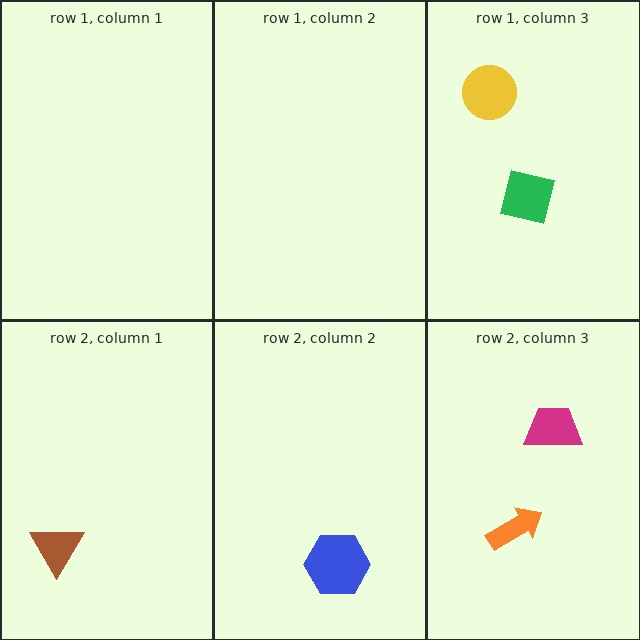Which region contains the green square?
The row 1, column 3 region.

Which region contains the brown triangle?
The row 2, column 1 region.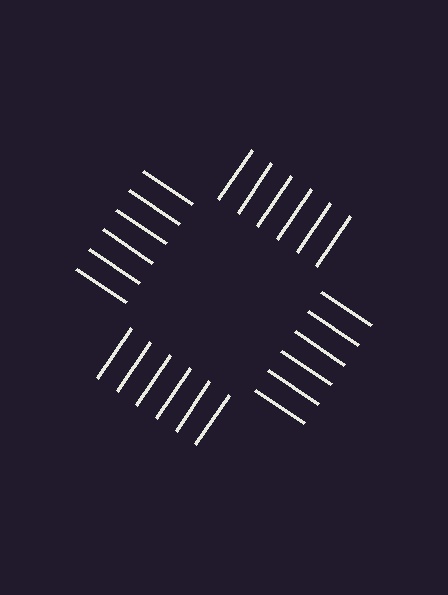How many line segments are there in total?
24 — 6 along each of the 4 edges.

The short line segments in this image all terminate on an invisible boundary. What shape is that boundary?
An illusory square — the line segments terminate on its edges but no continuous stroke is drawn.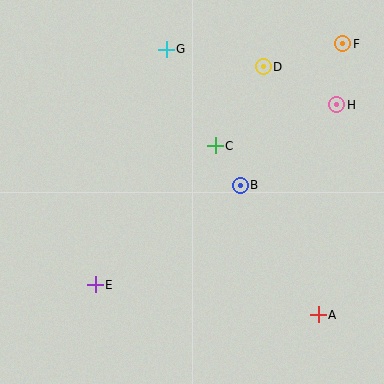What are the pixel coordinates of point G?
Point G is at (166, 49).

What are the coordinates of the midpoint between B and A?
The midpoint between B and A is at (279, 250).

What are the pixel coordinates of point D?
Point D is at (263, 67).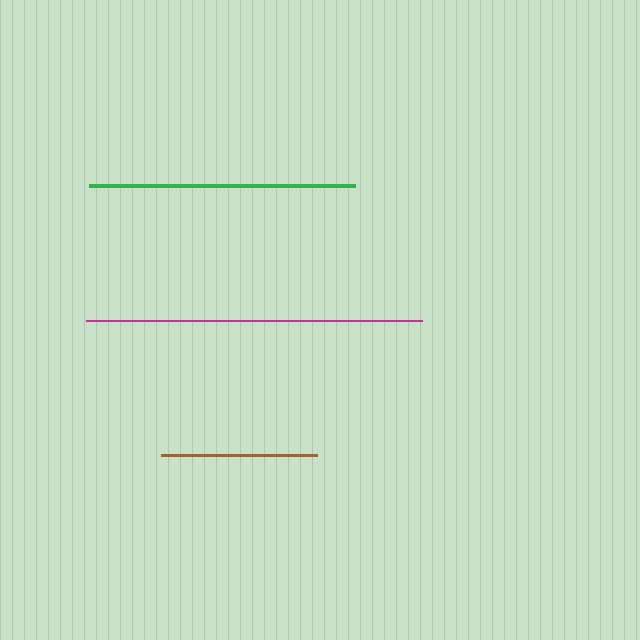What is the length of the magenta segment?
The magenta segment is approximately 336 pixels long.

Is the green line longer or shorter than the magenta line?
The magenta line is longer than the green line.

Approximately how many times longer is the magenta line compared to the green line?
The magenta line is approximately 1.3 times the length of the green line.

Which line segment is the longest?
The magenta line is the longest at approximately 336 pixels.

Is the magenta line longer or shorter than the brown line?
The magenta line is longer than the brown line.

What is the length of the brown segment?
The brown segment is approximately 157 pixels long.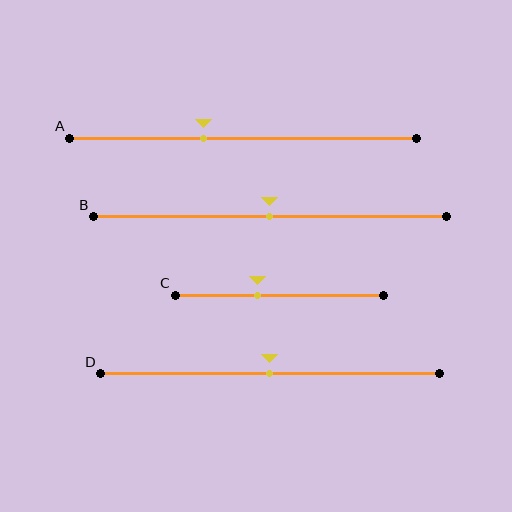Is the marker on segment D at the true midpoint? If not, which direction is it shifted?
Yes, the marker on segment D is at the true midpoint.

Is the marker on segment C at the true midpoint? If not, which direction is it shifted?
No, the marker on segment C is shifted to the left by about 11% of the segment length.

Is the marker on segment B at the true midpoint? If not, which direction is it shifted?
Yes, the marker on segment B is at the true midpoint.